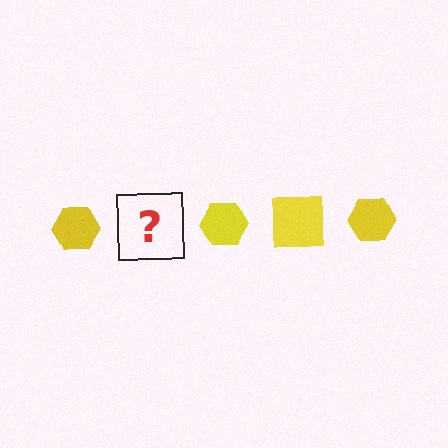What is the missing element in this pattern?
The missing element is a yellow square.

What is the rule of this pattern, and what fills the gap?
The rule is that the pattern cycles through hexagon, square shapes in yellow. The gap should be filled with a yellow square.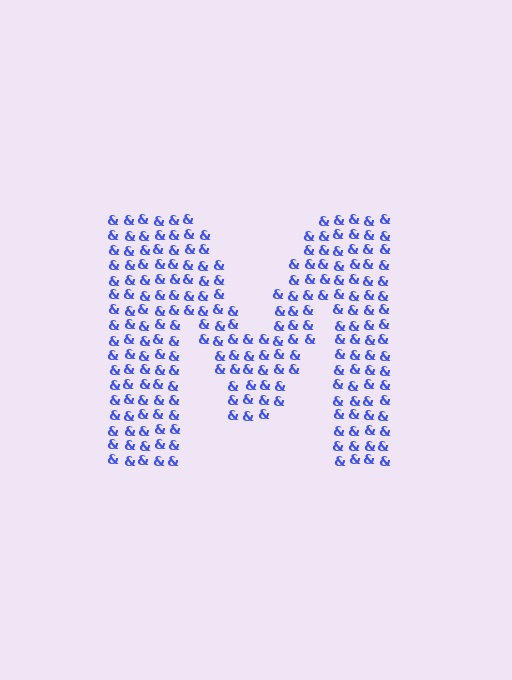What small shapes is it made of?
It is made of small ampersands.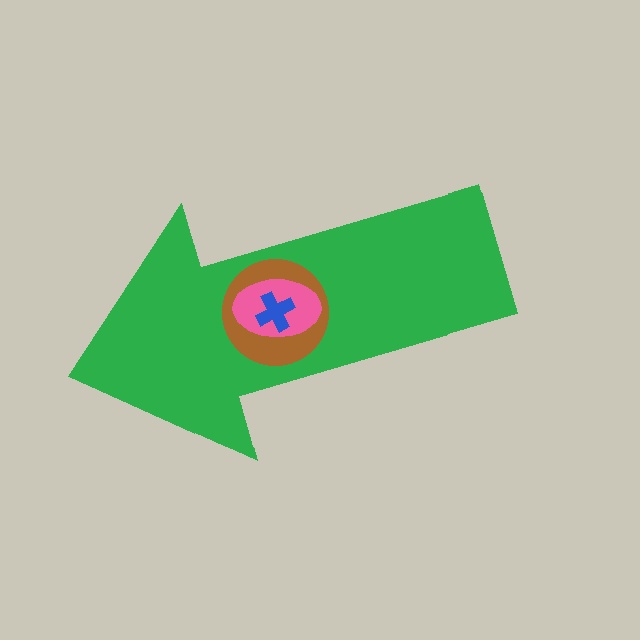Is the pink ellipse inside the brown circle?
Yes.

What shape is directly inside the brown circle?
The pink ellipse.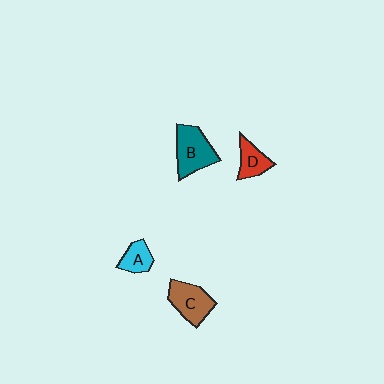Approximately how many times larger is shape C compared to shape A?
Approximately 1.7 times.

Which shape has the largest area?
Shape B (teal).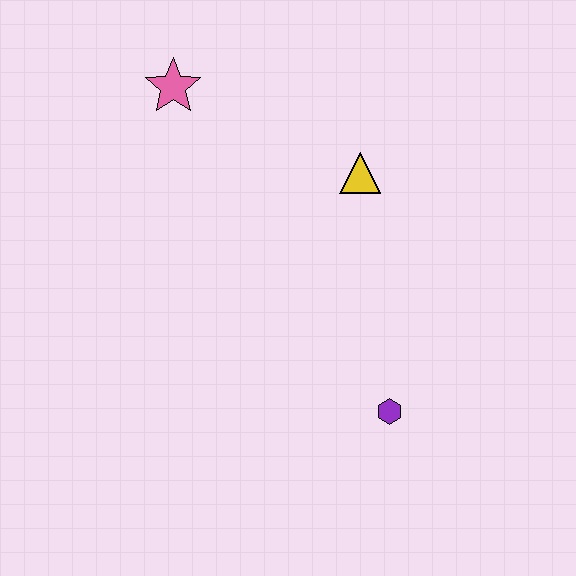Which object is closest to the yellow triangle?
The pink star is closest to the yellow triangle.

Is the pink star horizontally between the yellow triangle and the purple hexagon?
No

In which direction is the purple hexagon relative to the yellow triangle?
The purple hexagon is below the yellow triangle.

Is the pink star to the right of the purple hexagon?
No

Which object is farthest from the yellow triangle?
The purple hexagon is farthest from the yellow triangle.